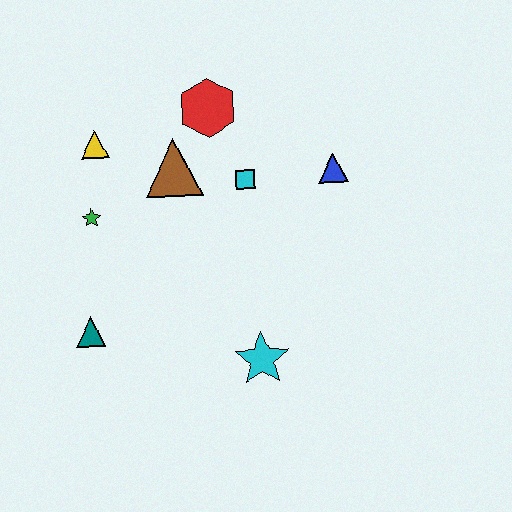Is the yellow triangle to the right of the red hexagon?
No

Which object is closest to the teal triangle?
The green star is closest to the teal triangle.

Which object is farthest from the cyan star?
The yellow triangle is farthest from the cyan star.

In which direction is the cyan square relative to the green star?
The cyan square is to the right of the green star.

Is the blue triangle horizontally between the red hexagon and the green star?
No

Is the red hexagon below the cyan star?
No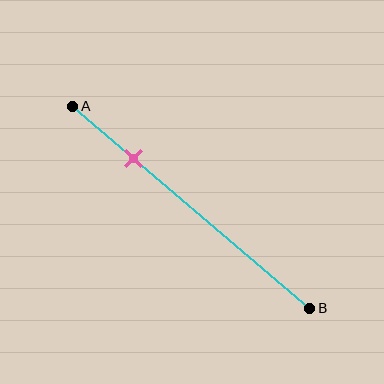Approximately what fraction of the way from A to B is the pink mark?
The pink mark is approximately 25% of the way from A to B.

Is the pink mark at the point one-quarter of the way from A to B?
Yes, the mark is approximately at the one-quarter point.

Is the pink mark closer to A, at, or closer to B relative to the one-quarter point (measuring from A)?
The pink mark is approximately at the one-quarter point of segment AB.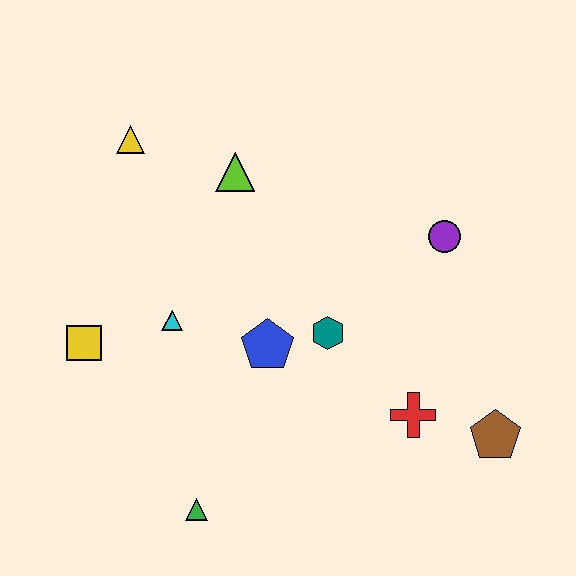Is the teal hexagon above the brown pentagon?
Yes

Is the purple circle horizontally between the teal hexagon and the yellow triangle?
No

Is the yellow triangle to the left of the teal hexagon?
Yes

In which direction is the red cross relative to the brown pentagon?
The red cross is to the left of the brown pentagon.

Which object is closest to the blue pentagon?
The teal hexagon is closest to the blue pentagon.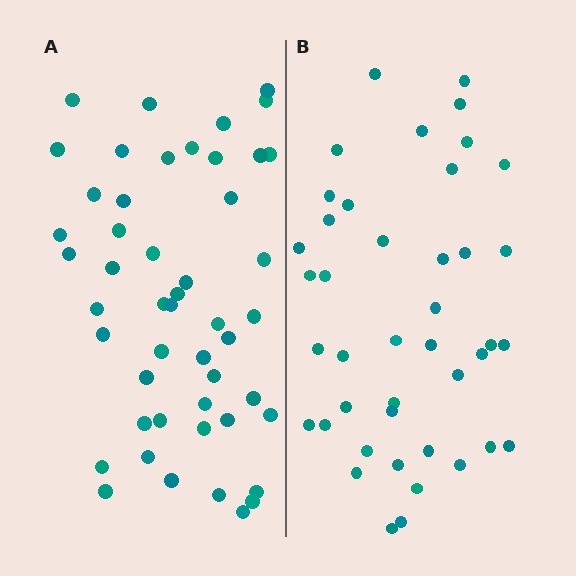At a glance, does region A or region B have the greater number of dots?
Region A (the left region) has more dots.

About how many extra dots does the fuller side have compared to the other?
Region A has roughly 8 or so more dots than region B.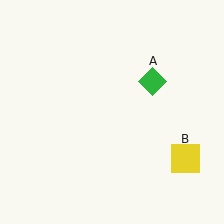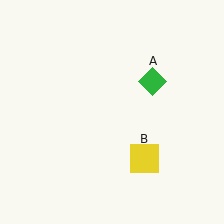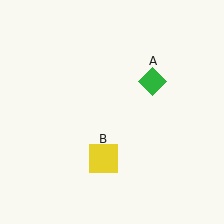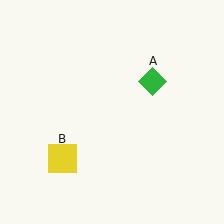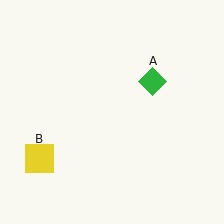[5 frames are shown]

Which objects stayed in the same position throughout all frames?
Green diamond (object A) remained stationary.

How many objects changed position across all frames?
1 object changed position: yellow square (object B).